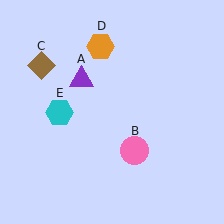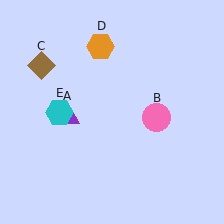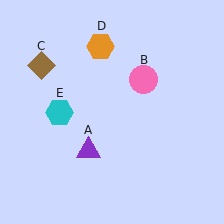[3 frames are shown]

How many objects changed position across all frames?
2 objects changed position: purple triangle (object A), pink circle (object B).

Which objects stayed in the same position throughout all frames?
Brown diamond (object C) and orange hexagon (object D) and cyan hexagon (object E) remained stationary.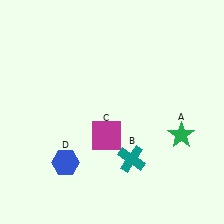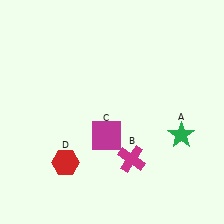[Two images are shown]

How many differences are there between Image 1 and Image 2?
There are 2 differences between the two images.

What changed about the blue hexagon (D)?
In Image 1, D is blue. In Image 2, it changed to red.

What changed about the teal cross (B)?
In Image 1, B is teal. In Image 2, it changed to magenta.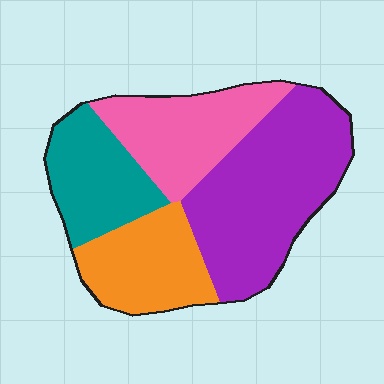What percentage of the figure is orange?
Orange covers 20% of the figure.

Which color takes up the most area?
Purple, at roughly 40%.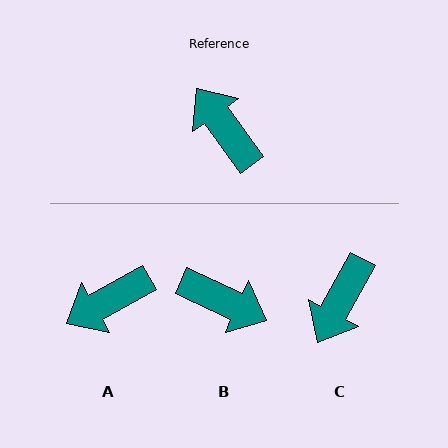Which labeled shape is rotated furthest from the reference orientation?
B, about 151 degrees away.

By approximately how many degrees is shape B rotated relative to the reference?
Approximately 151 degrees clockwise.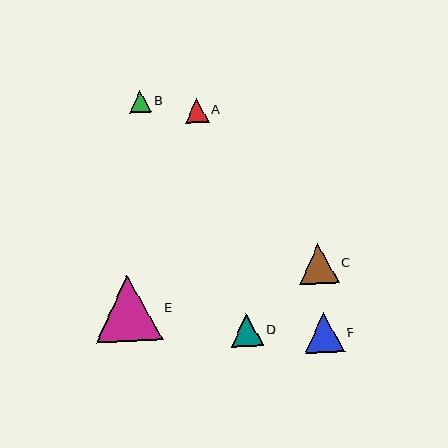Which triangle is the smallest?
Triangle B is the smallest with a size of approximately 21 pixels.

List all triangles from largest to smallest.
From largest to smallest: E, C, F, D, A, B.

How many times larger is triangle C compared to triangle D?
Triangle C is approximately 1.2 times the size of triangle D.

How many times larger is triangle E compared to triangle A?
Triangle E is approximately 2.8 times the size of triangle A.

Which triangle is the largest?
Triangle E is the largest with a size of approximately 66 pixels.